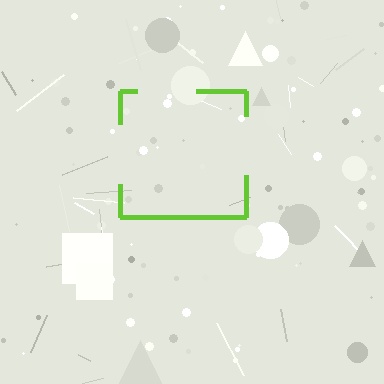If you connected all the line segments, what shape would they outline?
They would outline a square.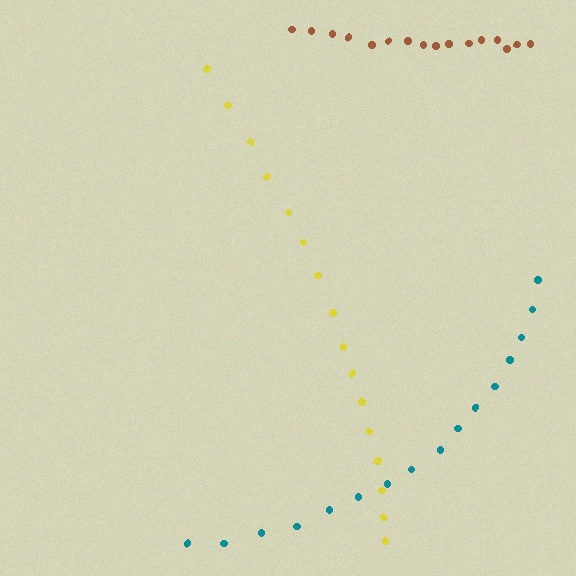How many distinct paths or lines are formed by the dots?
There are 3 distinct paths.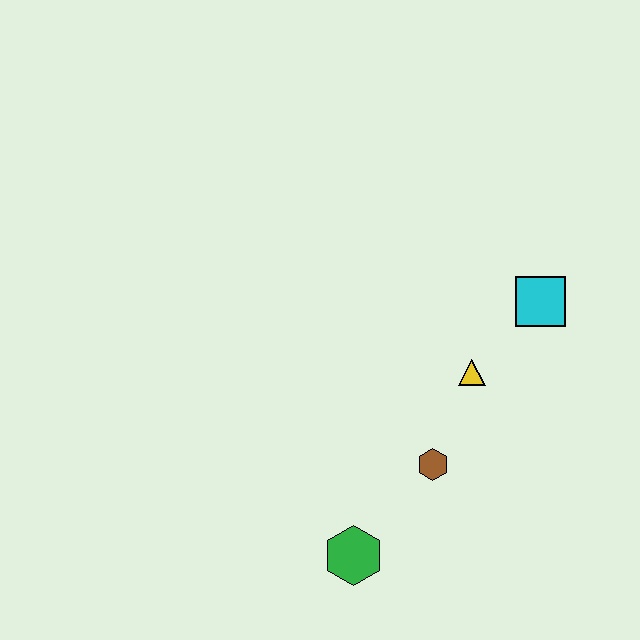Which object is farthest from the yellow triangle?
The green hexagon is farthest from the yellow triangle.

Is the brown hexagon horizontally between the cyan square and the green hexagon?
Yes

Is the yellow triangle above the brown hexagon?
Yes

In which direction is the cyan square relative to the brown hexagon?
The cyan square is above the brown hexagon.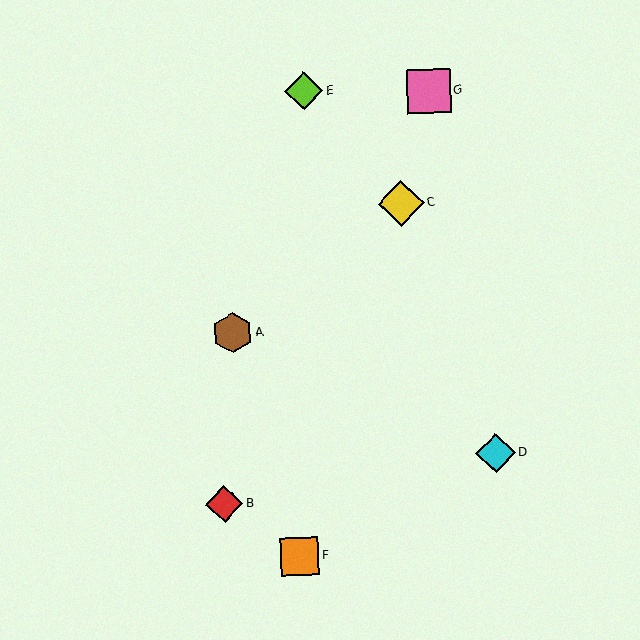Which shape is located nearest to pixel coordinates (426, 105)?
The pink square (labeled G) at (429, 91) is nearest to that location.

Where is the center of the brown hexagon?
The center of the brown hexagon is at (232, 333).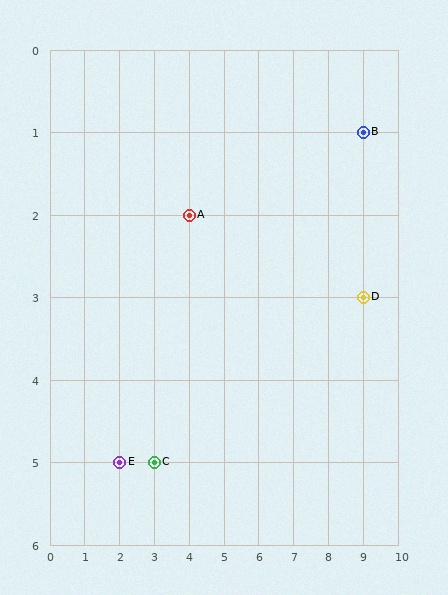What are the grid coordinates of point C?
Point C is at grid coordinates (3, 5).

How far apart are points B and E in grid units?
Points B and E are 7 columns and 4 rows apart (about 8.1 grid units diagonally).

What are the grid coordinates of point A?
Point A is at grid coordinates (4, 2).